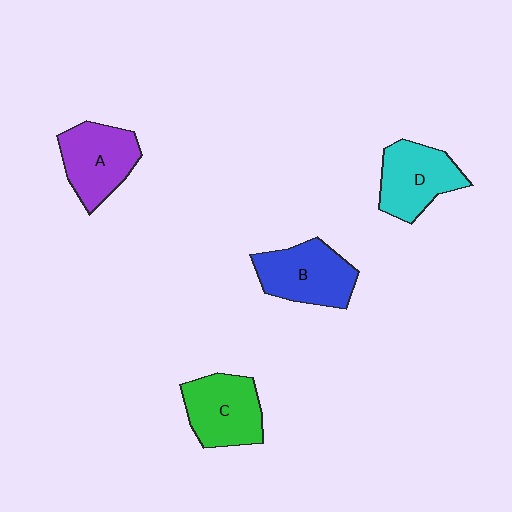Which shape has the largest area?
Shape B (blue).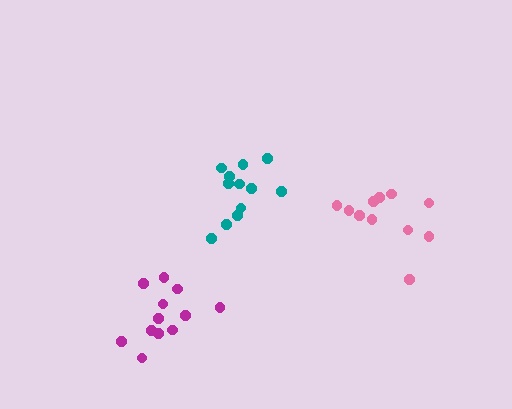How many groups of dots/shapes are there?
There are 3 groups.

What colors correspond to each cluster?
The clusters are colored: teal, pink, magenta.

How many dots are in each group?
Group 1: 12 dots, Group 2: 11 dots, Group 3: 12 dots (35 total).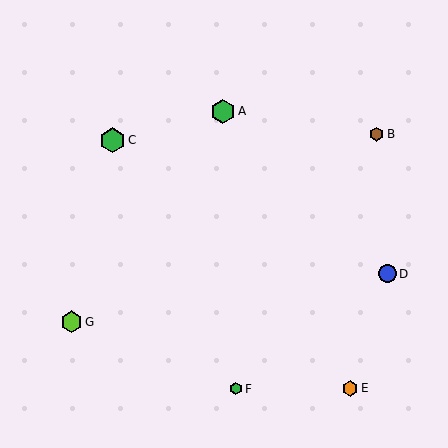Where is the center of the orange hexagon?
The center of the orange hexagon is at (350, 388).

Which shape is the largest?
The green hexagon (labeled C) is the largest.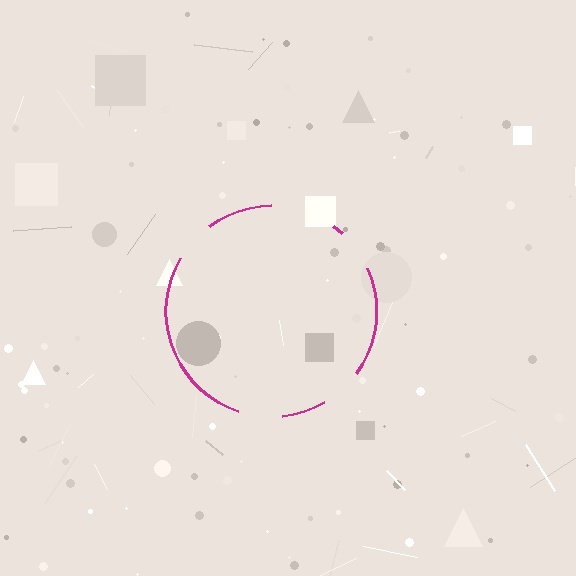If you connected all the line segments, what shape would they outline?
They would outline a circle.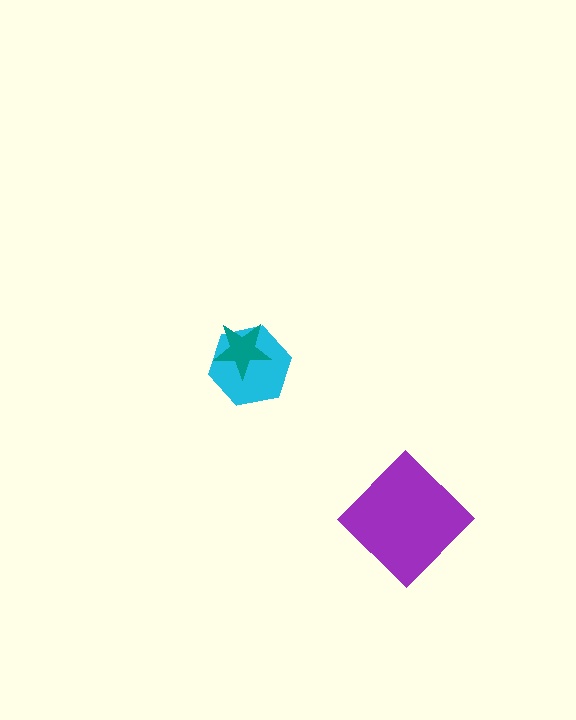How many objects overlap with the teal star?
1 object overlaps with the teal star.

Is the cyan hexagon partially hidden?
Yes, it is partially covered by another shape.